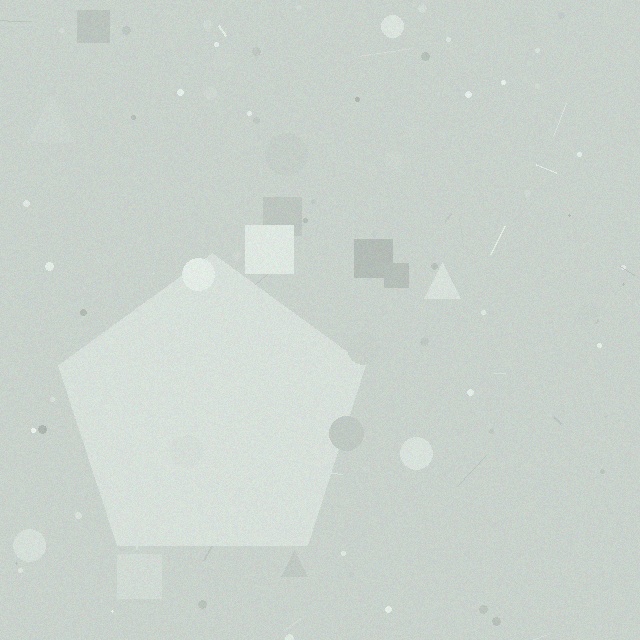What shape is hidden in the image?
A pentagon is hidden in the image.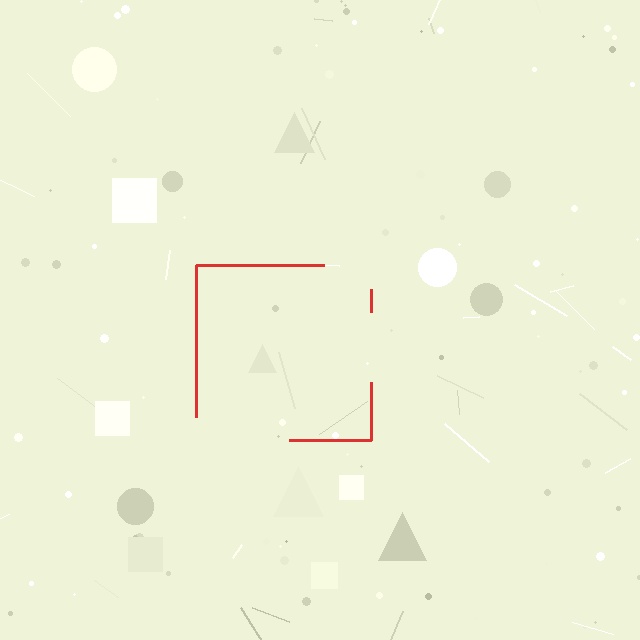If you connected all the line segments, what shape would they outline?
They would outline a square.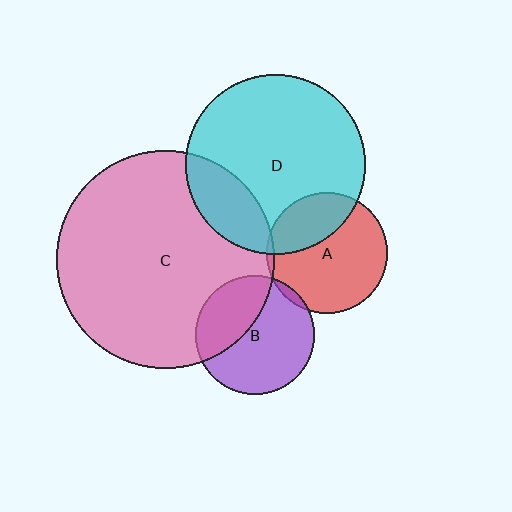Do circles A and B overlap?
Yes.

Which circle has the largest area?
Circle C (pink).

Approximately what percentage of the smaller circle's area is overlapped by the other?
Approximately 5%.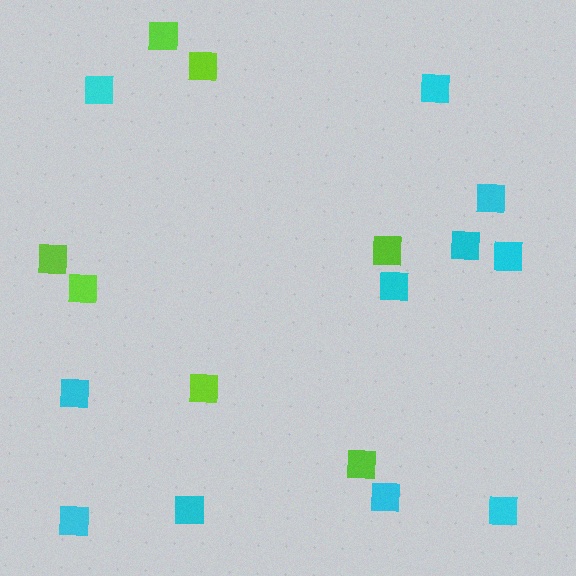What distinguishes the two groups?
There are 2 groups: one group of cyan squares (11) and one group of lime squares (7).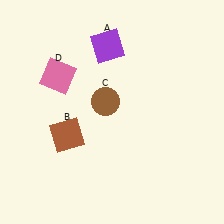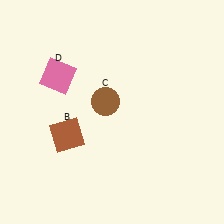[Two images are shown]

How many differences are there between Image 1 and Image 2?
There is 1 difference between the two images.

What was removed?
The purple square (A) was removed in Image 2.